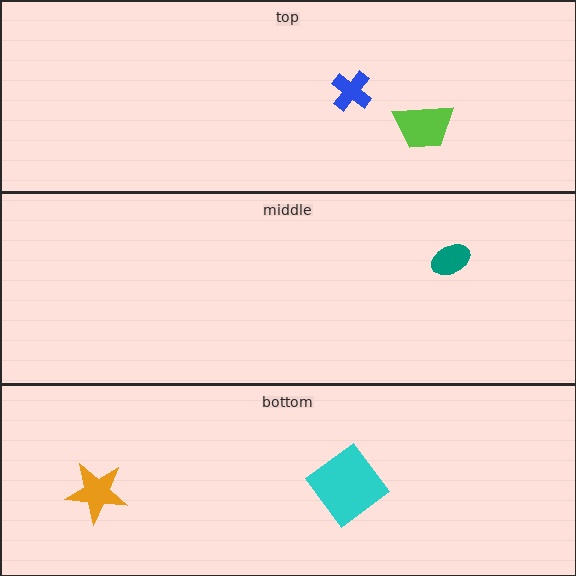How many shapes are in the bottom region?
2.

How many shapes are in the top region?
2.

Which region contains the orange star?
The bottom region.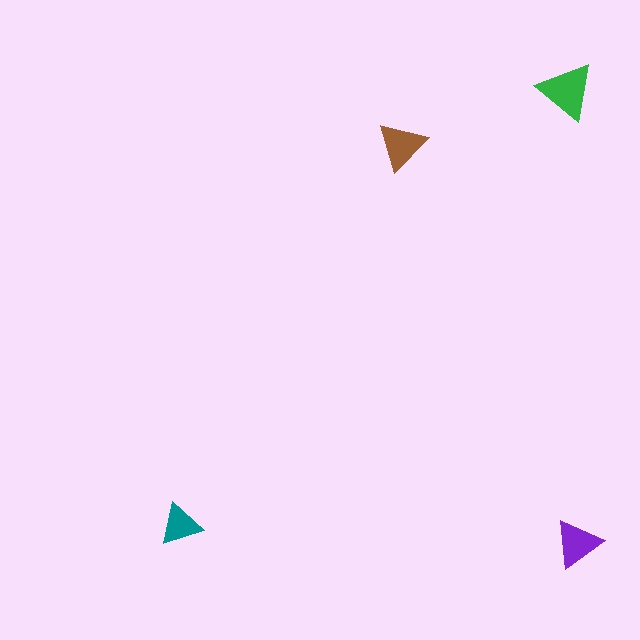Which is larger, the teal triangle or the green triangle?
The green one.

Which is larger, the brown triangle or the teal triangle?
The brown one.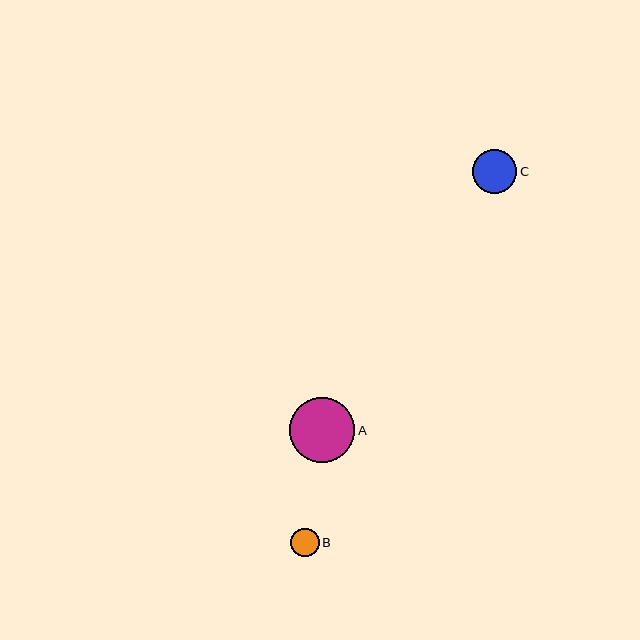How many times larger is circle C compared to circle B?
Circle C is approximately 1.6 times the size of circle B.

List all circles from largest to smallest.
From largest to smallest: A, C, B.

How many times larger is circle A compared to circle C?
Circle A is approximately 1.5 times the size of circle C.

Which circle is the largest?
Circle A is the largest with a size of approximately 65 pixels.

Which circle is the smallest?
Circle B is the smallest with a size of approximately 28 pixels.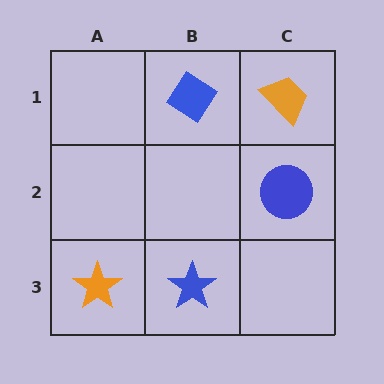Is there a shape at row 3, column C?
No, that cell is empty.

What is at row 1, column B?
A blue diamond.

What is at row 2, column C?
A blue circle.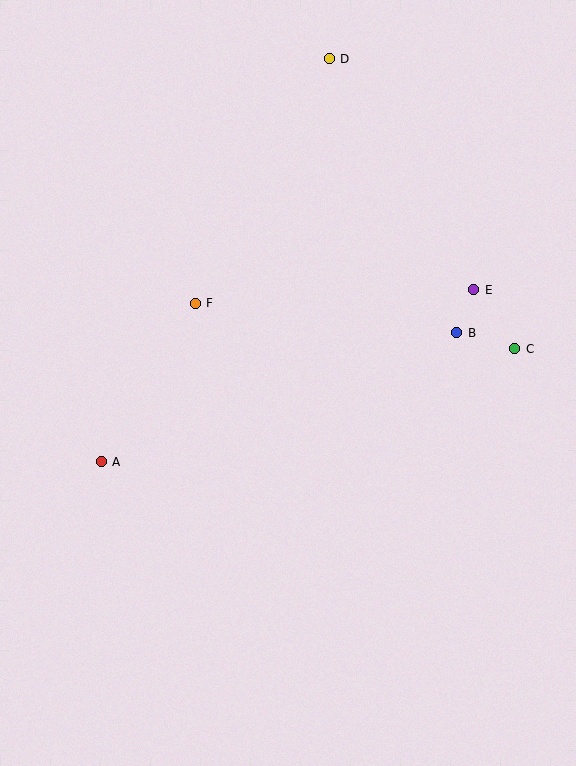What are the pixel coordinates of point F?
Point F is at (195, 303).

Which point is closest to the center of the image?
Point F at (195, 303) is closest to the center.